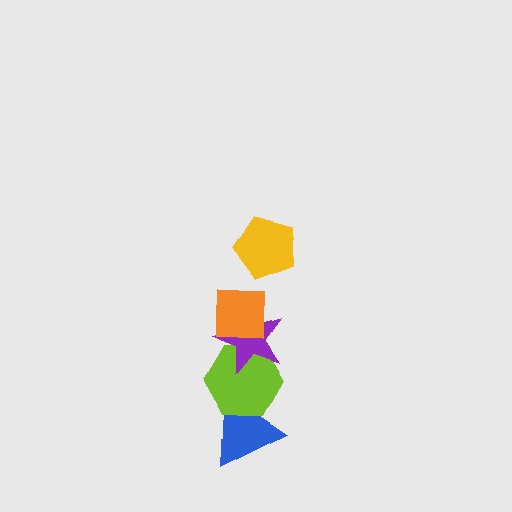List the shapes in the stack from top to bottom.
From top to bottom: the yellow pentagon, the orange square, the purple star, the lime hexagon, the blue triangle.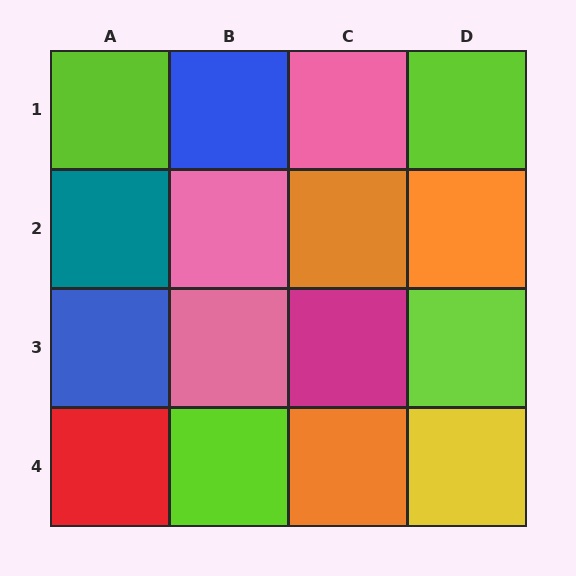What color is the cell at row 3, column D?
Lime.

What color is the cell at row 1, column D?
Lime.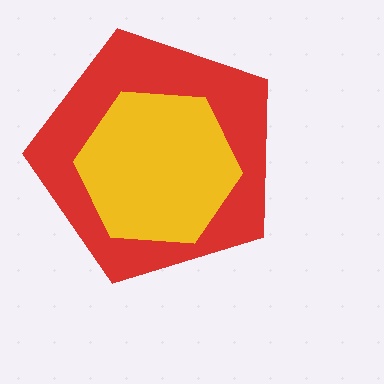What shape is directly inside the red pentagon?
The yellow hexagon.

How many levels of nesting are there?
2.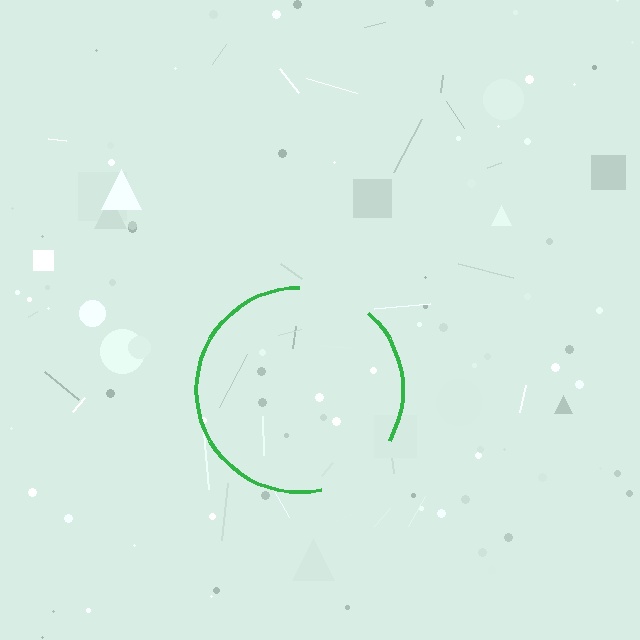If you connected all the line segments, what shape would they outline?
They would outline a circle.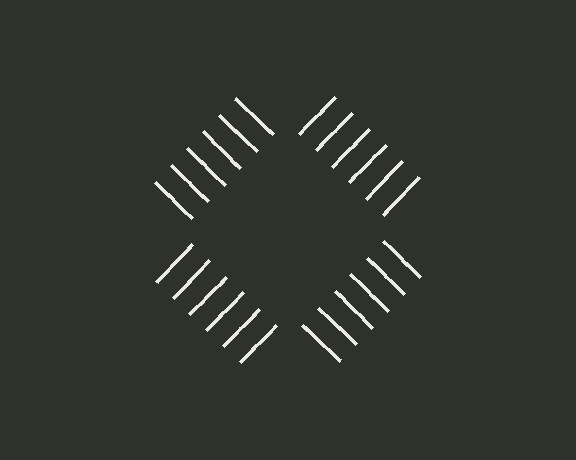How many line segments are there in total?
24 — 6 along each of the 4 edges.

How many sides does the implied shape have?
4 sides — the line-ends trace a square.